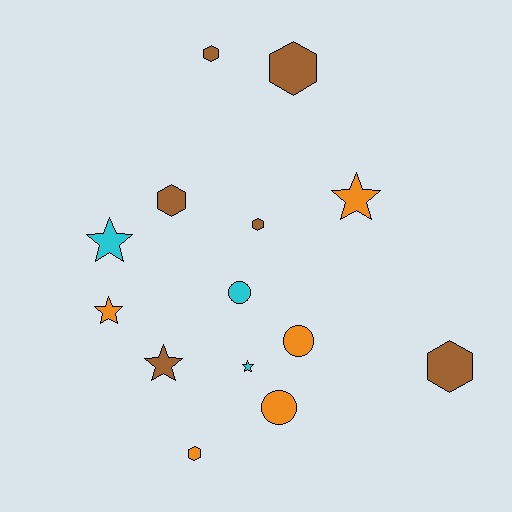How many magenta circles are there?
There are no magenta circles.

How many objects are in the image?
There are 14 objects.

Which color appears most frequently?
Brown, with 6 objects.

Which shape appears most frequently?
Hexagon, with 6 objects.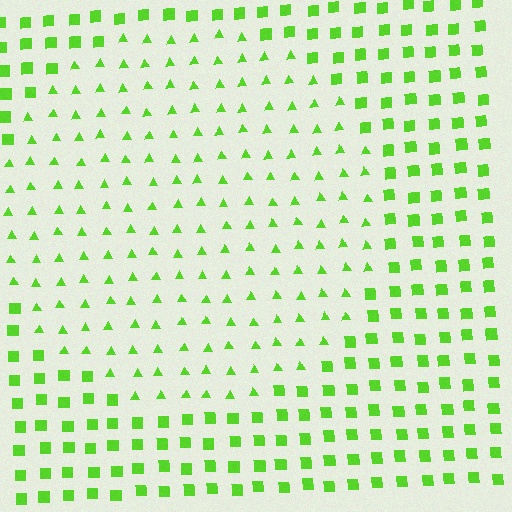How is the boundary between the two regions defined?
The boundary is defined by a change in element shape: triangles inside vs. squares outside. All elements share the same color and spacing.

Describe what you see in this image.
The image is filled with small lime elements arranged in a uniform grid. A circle-shaped region contains triangles, while the surrounding area contains squares. The boundary is defined purely by the change in element shape.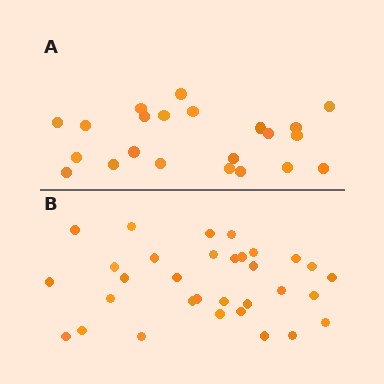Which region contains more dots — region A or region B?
Region B (the bottom region) has more dots.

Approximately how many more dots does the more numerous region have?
Region B has roughly 10 or so more dots than region A.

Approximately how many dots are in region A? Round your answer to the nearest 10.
About 20 dots. (The exact count is 22, which rounds to 20.)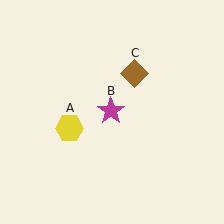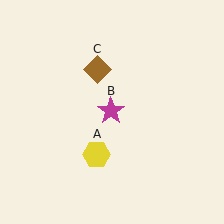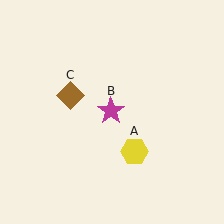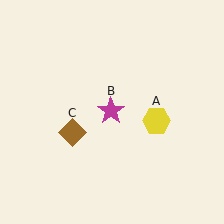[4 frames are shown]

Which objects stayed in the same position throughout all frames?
Magenta star (object B) remained stationary.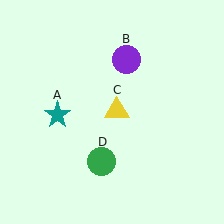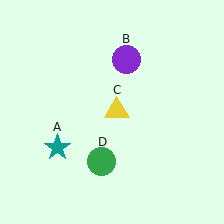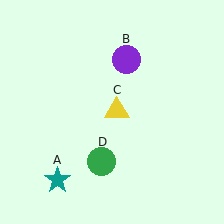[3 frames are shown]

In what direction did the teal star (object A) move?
The teal star (object A) moved down.